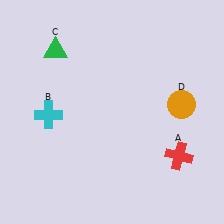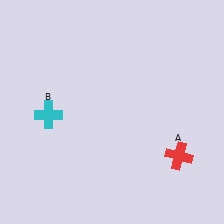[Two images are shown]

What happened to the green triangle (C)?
The green triangle (C) was removed in Image 2. It was in the top-left area of Image 1.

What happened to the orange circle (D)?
The orange circle (D) was removed in Image 2. It was in the top-right area of Image 1.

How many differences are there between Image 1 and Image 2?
There are 2 differences between the two images.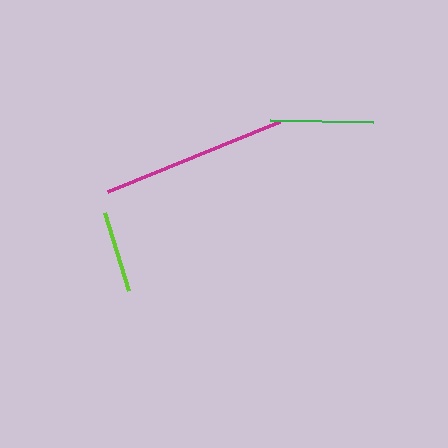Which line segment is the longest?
The magenta line is the longest at approximately 185 pixels.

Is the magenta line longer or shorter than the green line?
The magenta line is longer than the green line.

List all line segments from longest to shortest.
From longest to shortest: magenta, green, lime.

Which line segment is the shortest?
The lime line is the shortest at approximately 82 pixels.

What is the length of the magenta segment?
The magenta segment is approximately 185 pixels long.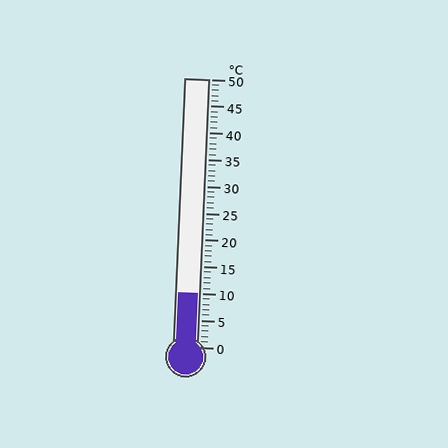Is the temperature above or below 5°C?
The temperature is above 5°C.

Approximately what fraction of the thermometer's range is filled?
The thermometer is filled to approximately 20% of its range.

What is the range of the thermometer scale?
The thermometer scale ranges from 0°C to 50°C.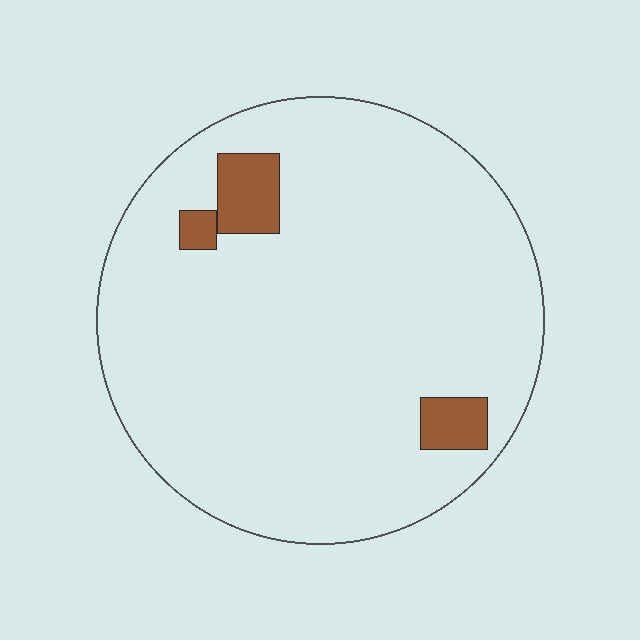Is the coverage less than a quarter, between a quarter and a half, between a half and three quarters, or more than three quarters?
Less than a quarter.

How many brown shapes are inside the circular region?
3.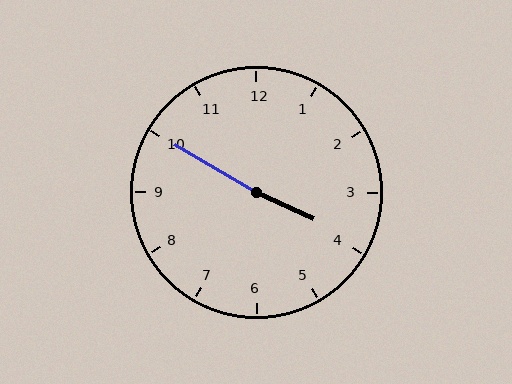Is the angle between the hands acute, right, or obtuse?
It is obtuse.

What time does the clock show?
3:50.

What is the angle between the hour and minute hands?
Approximately 175 degrees.